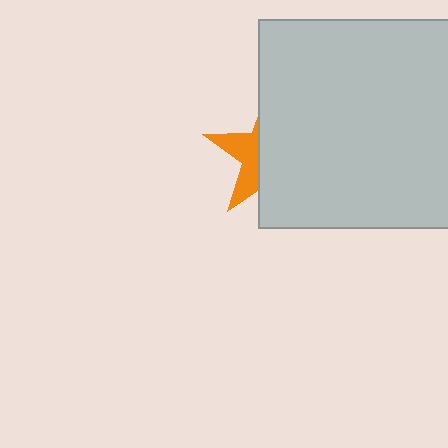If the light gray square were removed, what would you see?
You would see the complete orange star.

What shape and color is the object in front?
The object in front is a light gray square.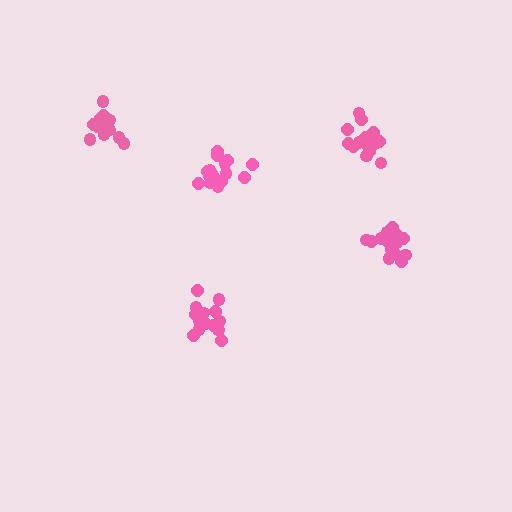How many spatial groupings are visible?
There are 5 spatial groupings.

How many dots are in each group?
Group 1: 17 dots, Group 2: 15 dots, Group 3: 13 dots, Group 4: 19 dots, Group 5: 16 dots (80 total).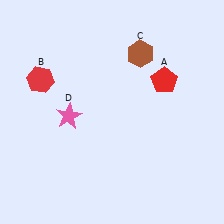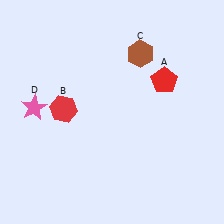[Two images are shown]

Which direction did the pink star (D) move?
The pink star (D) moved left.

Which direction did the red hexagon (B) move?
The red hexagon (B) moved down.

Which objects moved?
The objects that moved are: the red hexagon (B), the pink star (D).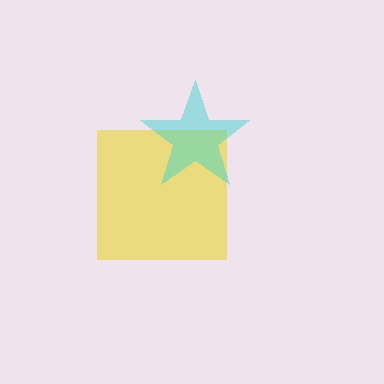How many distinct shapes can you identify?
There are 2 distinct shapes: a yellow square, a cyan star.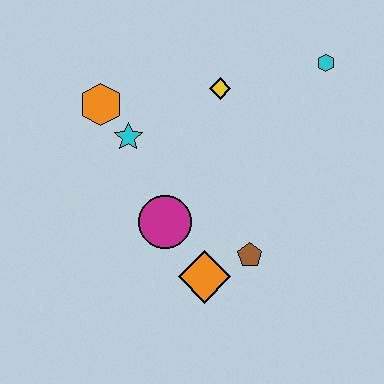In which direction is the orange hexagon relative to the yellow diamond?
The orange hexagon is to the left of the yellow diamond.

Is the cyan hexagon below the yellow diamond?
No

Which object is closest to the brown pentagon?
The orange diamond is closest to the brown pentagon.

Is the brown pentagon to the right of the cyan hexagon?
No